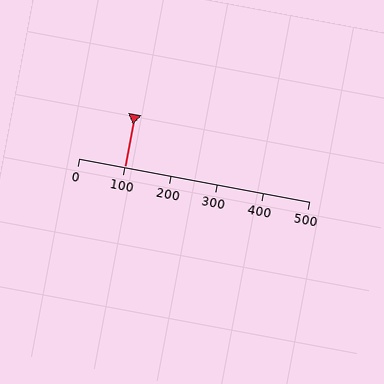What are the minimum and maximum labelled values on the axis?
The axis runs from 0 to 500.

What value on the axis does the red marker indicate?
The marker indicates approximately 100.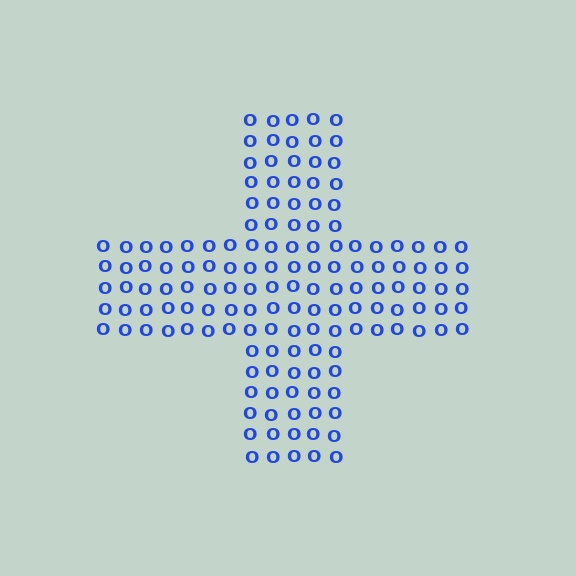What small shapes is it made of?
It is made of small letter O's.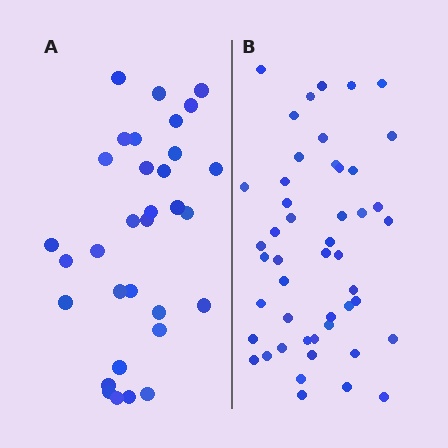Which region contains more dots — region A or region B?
Region B (the right region) has more dots.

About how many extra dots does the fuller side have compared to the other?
Region B has approximately 15 more dots than region A.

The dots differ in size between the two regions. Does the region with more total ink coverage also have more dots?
No. Region A has more total ink coverage because its dots are larger, but region B actually contains more individual dots. Total area can be misleading — the number of items is what matters here.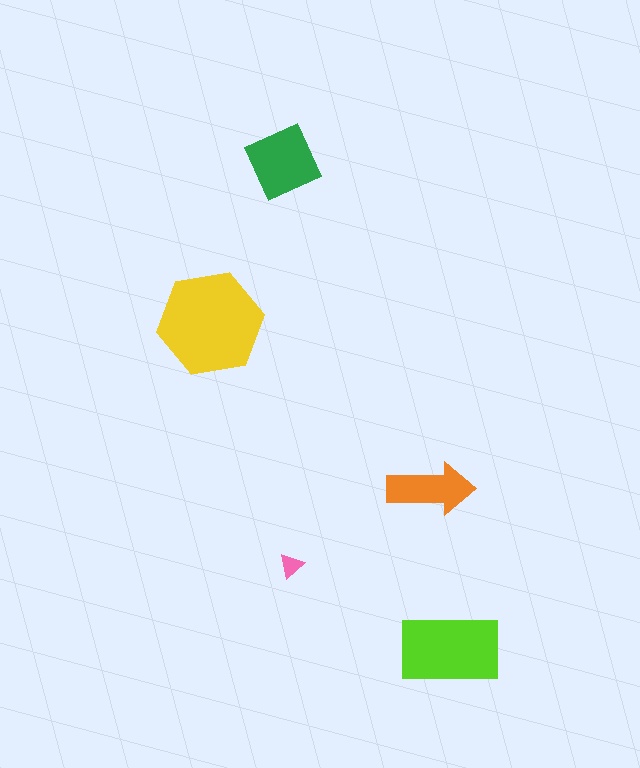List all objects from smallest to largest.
The pink triangle, the orange arrow, the green diamond, the lime rectangle, the yellow hexagon.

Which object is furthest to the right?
The lime rectangle is rightmost.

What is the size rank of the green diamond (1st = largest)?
3rd.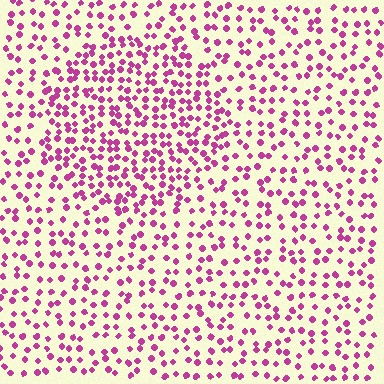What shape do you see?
I see a circle.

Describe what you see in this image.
The image contains small magenta elements arranged at two different densities. A circle-shaped region is visible where the elements are more densely packed than the surrounding area.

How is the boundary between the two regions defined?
The boundary is defined by a change in element density (approximately 1.7x ratio). All elements are the same color, size, and shape.